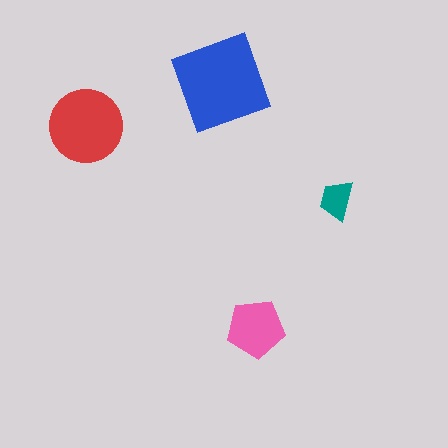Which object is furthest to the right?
The teal trapezoid is rightmost.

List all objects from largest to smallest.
The blue diamond, the red circle, the pink pentagon, the teal trapezoid.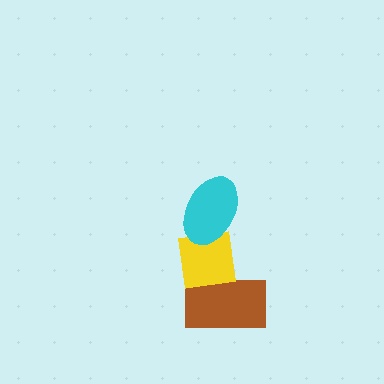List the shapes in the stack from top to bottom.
From top to bottom: the cyan ellipse, the yellow square, the brown rectangle.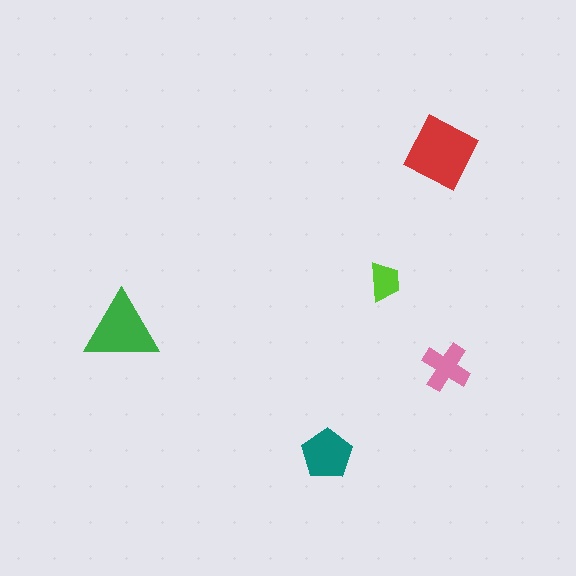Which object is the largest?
The red diamond.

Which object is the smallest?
The lime trapezoid.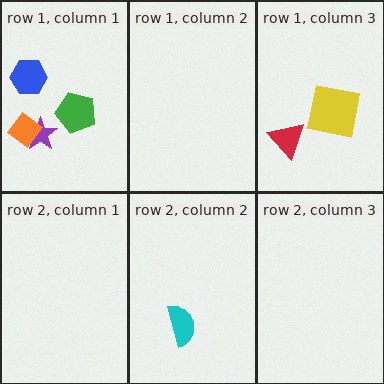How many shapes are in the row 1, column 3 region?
2.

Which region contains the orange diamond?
The row 1, column 1 region.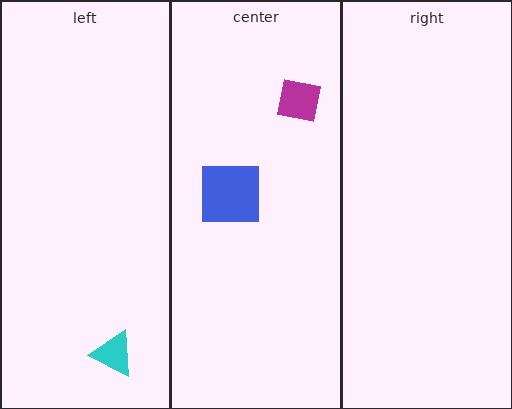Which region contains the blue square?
The center region.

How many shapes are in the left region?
1.